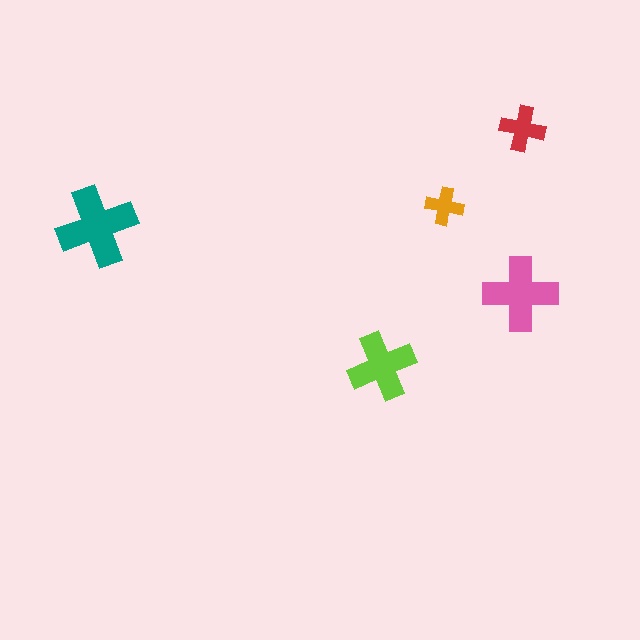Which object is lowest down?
The lime cross is bottommost.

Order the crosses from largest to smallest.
the teal one, the pink one, the lime one, the red one, the orange one.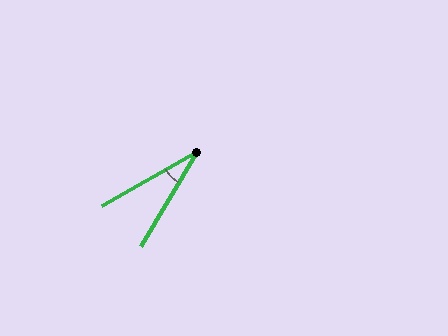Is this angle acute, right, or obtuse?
It is acute.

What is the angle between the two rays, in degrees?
Approximately 30 degrees.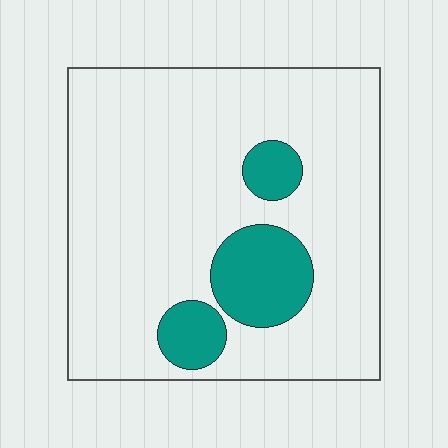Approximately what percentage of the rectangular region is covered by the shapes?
Approximately 15%.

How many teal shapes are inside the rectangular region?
3.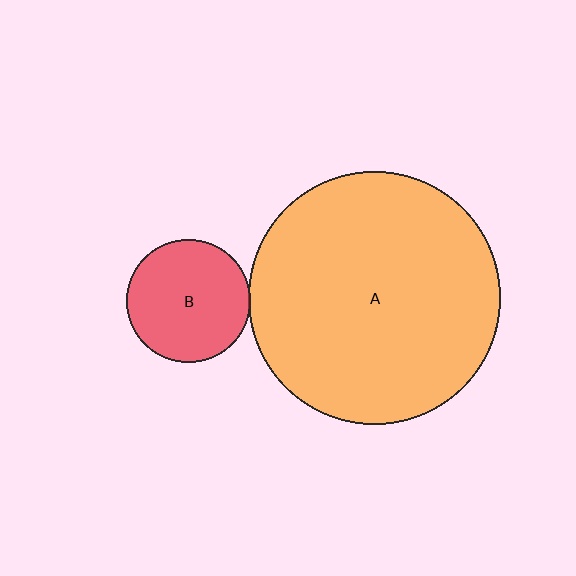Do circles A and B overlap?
Yes.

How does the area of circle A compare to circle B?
Approximately 4.2 times.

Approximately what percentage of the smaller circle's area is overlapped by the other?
Approximately 5%.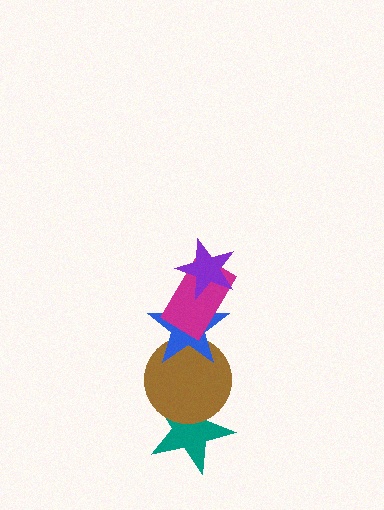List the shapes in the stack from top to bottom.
From top to bottom: the purple star, the magenta rectangle, the blue star, the brown circle, the teal star.